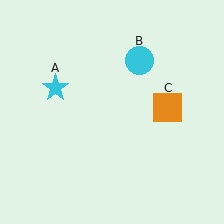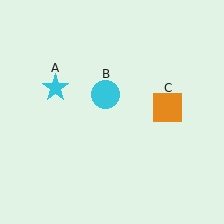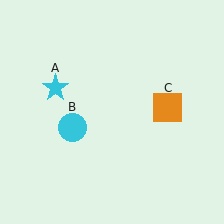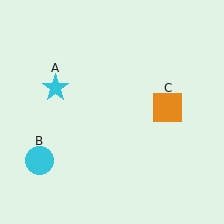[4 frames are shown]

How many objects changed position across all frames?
1 object changed position: cyan circle (object B).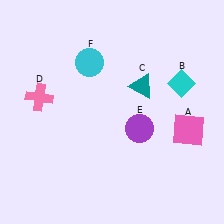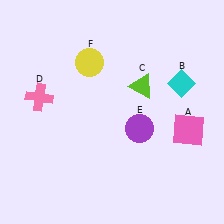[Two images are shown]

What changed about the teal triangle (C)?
In Image 1, C is teal. In Image 2, it changed to lime.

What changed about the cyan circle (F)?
In Image 1, F is cyan. In Image 2, it changed to yellow.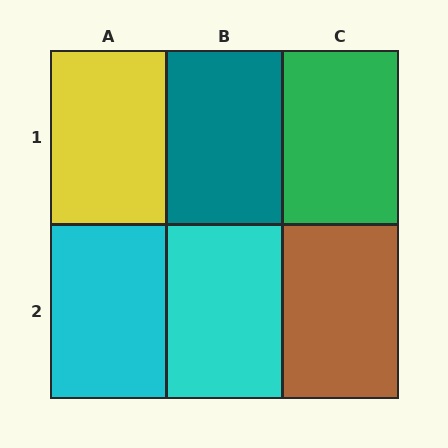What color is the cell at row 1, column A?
Yellow.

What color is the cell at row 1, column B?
Teal.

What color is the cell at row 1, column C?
Green.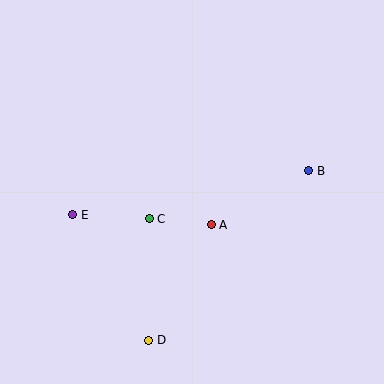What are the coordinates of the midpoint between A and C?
The midpoint between A and C is at (180, 222).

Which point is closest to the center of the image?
Point A at (211, 225) is closest to the center.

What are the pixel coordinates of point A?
Point A is at (211, 225).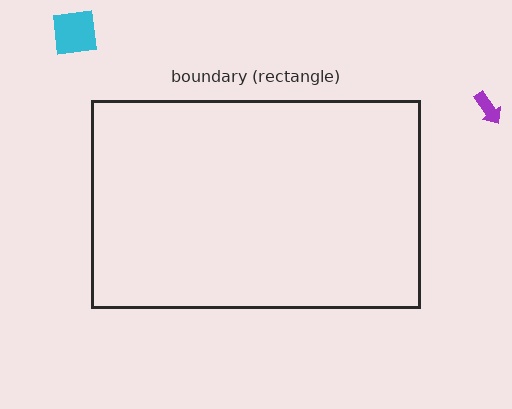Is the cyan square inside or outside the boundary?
Outside.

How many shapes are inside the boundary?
0 inside, 2 outside.